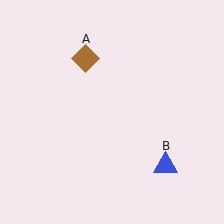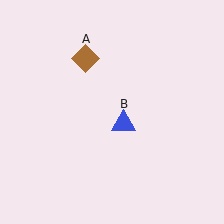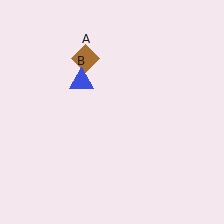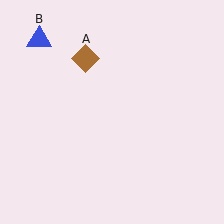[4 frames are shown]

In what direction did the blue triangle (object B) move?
The blue triangle (object B) moved up and to the left.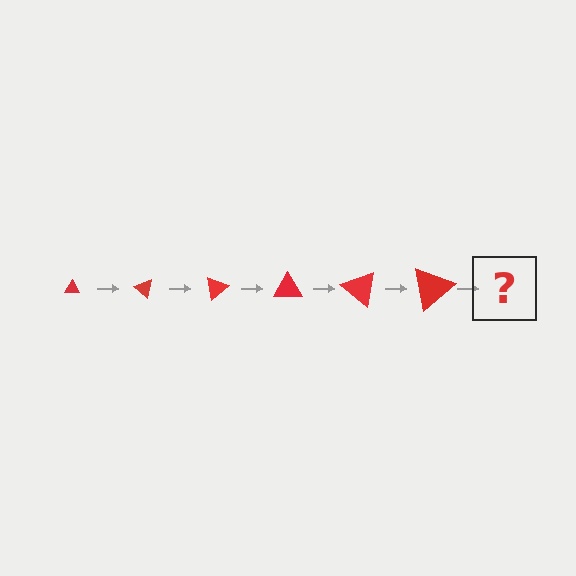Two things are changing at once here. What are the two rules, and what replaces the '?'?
The two rules are that the triangle grows larger each step and it rotates 40 degrees each step. The '?' should be a triangle, larger than the previous one and rotated 240 degrees from the start.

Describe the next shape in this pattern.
It should be a triangle, larger than the previous one and rotated 240 degrees from the start.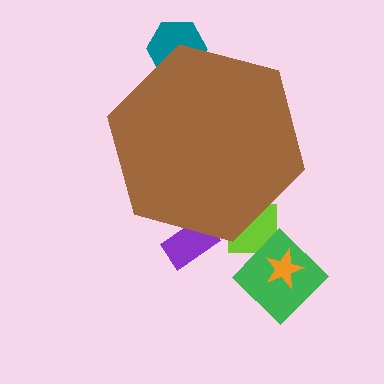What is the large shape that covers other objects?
A brown hexagon.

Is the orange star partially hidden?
No, the orange star is fully visible.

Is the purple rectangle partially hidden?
Yes, the purple rectangle is partially hidden behind the brown hexagon.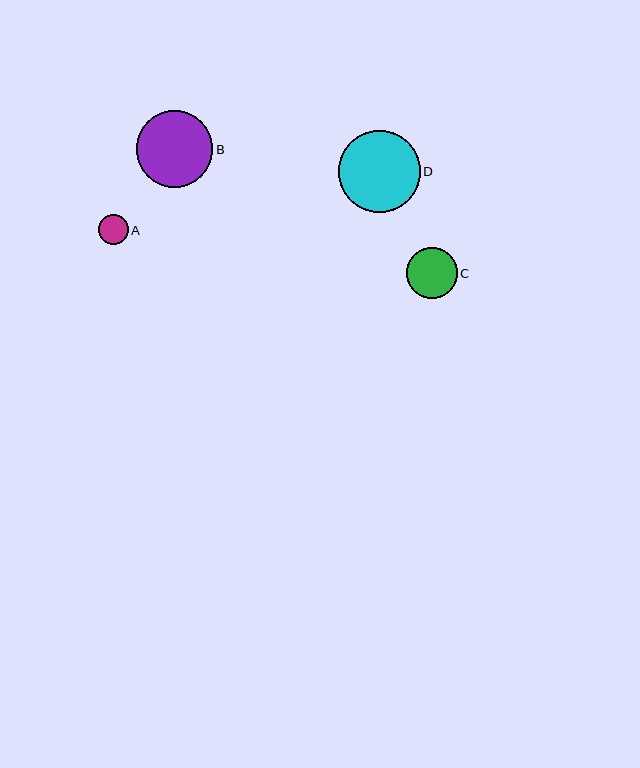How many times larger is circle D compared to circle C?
Circle D is approximately 1.6 times the size of circle C.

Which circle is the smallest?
Circle A is the smallest with a size of approximately 29 pixels.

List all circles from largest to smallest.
From largest to smallest: D, B, C, A.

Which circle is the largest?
Circle D is the largest with a size of approximately 81 pixels.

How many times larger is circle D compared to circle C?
Circle D is approximately 1.6 times the size of circle C.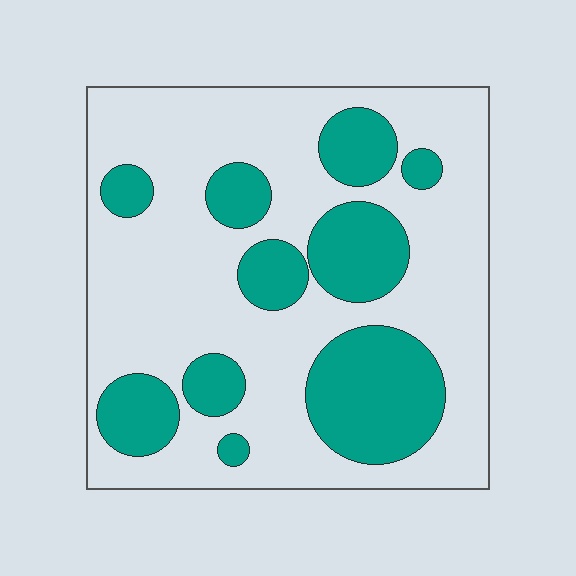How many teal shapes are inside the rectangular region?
10.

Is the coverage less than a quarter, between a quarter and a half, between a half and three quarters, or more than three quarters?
Between a quarter and a half.